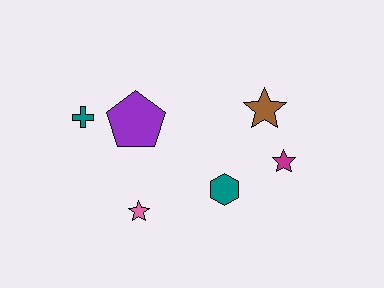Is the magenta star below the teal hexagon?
No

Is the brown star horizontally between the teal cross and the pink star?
No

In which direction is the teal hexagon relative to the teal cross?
The teal hexagon is to the right of the teal cross.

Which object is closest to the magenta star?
The brown star is closest to the magenta star.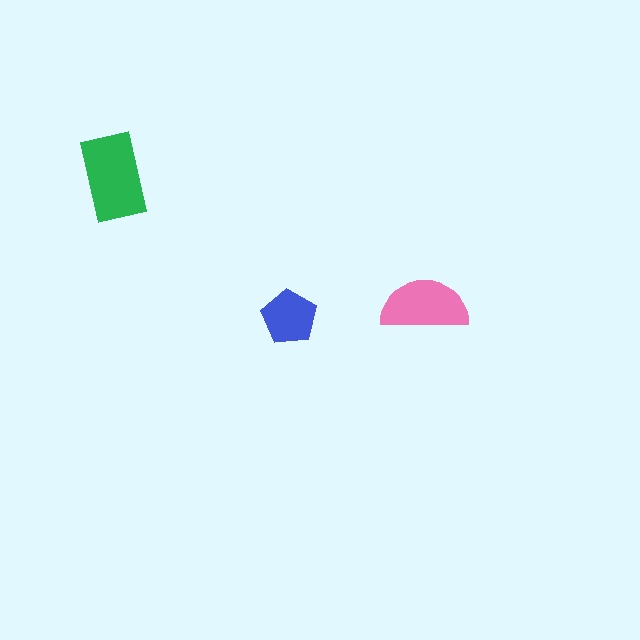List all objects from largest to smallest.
The green rectangle, the pink semicircle, the blue pentagon.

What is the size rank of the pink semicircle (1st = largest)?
2nd.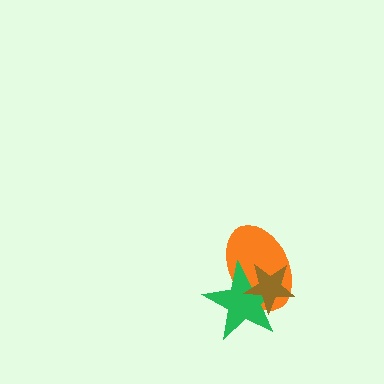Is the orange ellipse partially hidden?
Yes, it is partially covered by another shape.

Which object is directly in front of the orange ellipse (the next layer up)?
The green star is directly in front of the orange ellipse.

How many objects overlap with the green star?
2 objects overlap with the green star.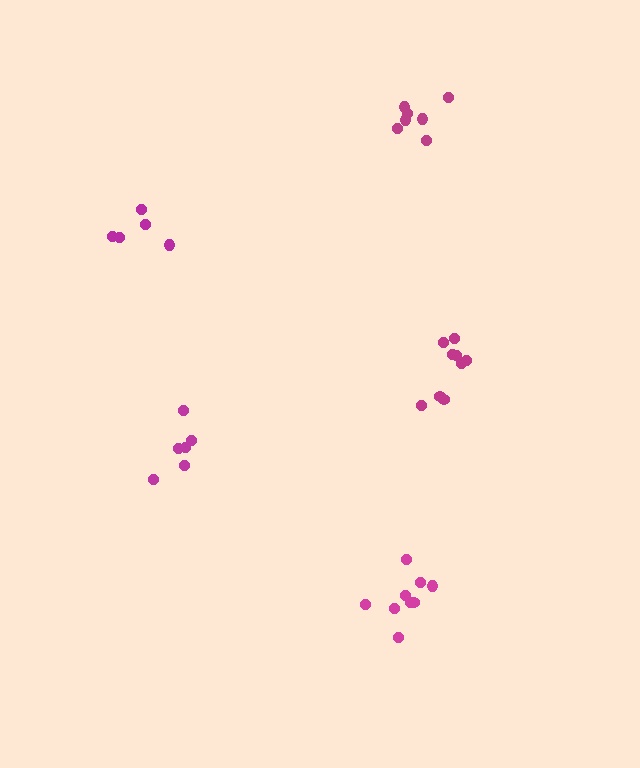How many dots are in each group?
Group 1: 7 dots, Group 2: 5 dots, Group 3: 6 dots, Group 4: 9 dots, Group 5: 9 dots (36 total).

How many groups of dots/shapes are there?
There are 5 groups.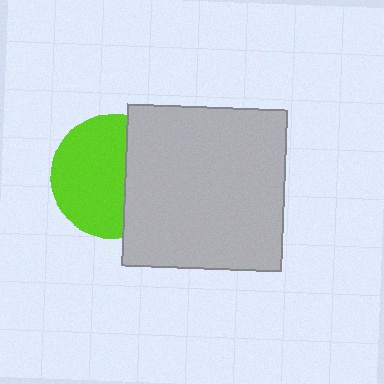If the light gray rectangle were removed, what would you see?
You would see the complete lime circle.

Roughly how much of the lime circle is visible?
About half of it is visible (roughly 61%).